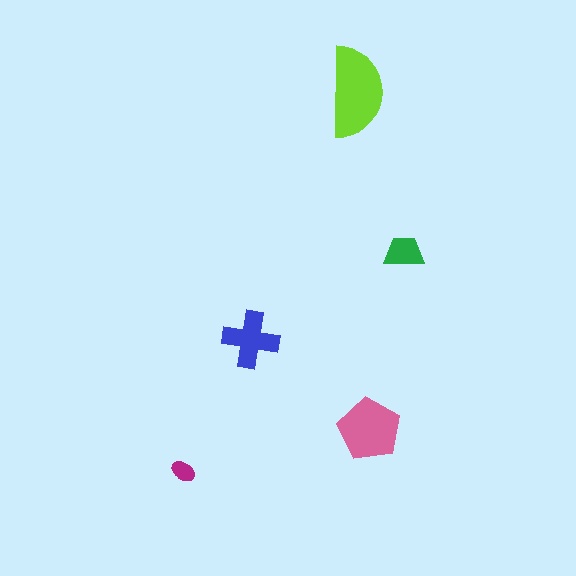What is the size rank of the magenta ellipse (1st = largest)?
5th.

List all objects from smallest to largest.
The magenta ellipse, the green trapezoid, the blue cross, the pink pentagon, the lime semicircle.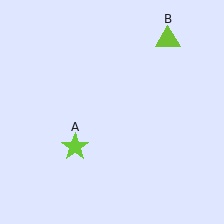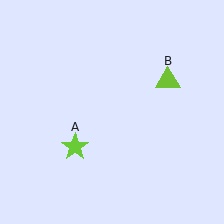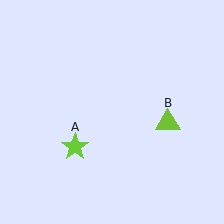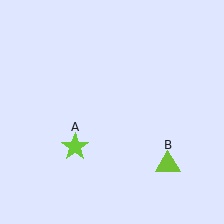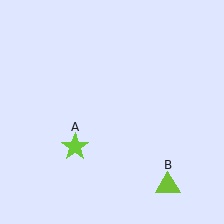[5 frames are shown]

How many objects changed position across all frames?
1 object changed position: lime triangle (object B).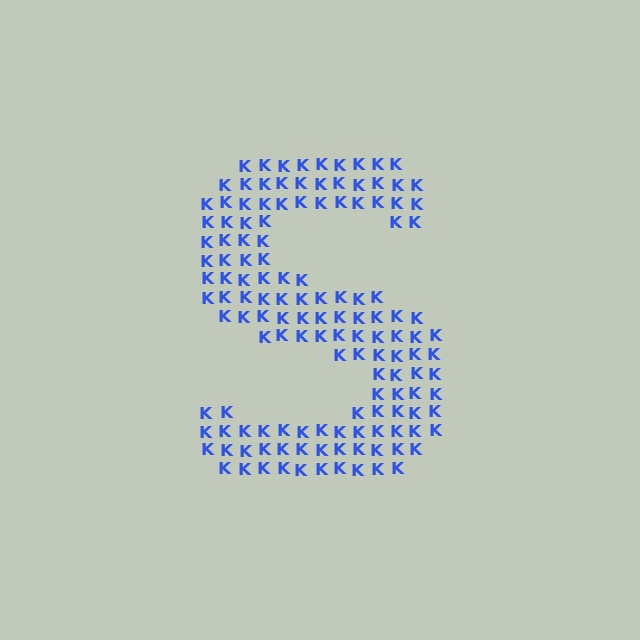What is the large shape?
The large shape is the letter S.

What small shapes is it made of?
It is made of small letter K's.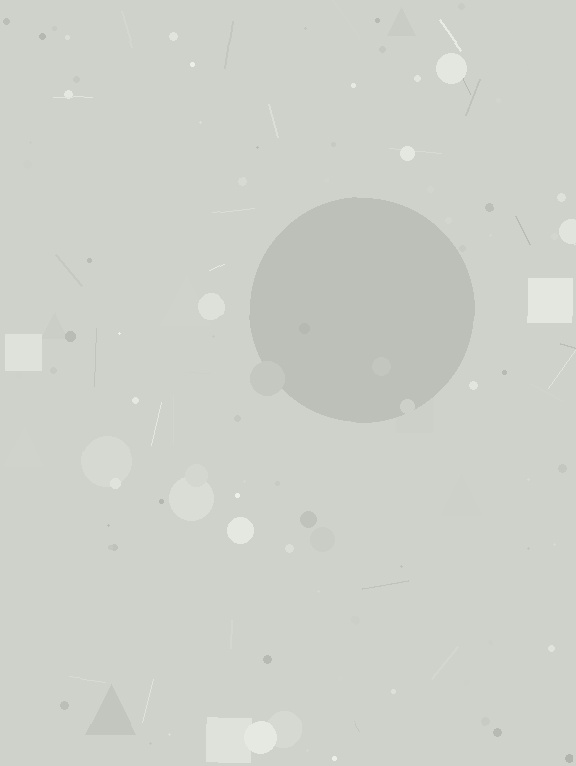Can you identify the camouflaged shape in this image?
The camouflaged shape is a circle.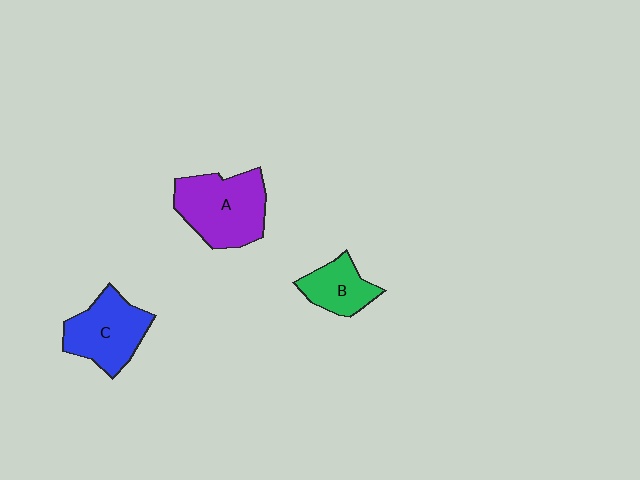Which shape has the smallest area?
Shape B (green).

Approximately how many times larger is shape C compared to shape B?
Approximately 1.6 times.